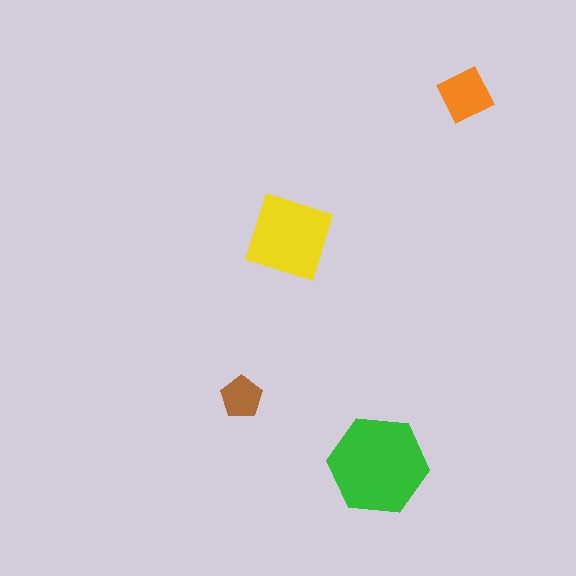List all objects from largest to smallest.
The green hexagon, the yellow square, the orange diamond, the brown pentagon.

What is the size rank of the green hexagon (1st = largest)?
1st.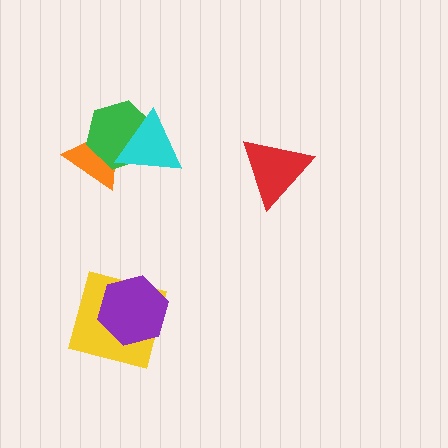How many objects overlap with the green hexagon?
2 objects overlap with the green hexagon.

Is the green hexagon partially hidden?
Yes, it is partially covered by another shape.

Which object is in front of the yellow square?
The purple hexagon is in front of the yellow square.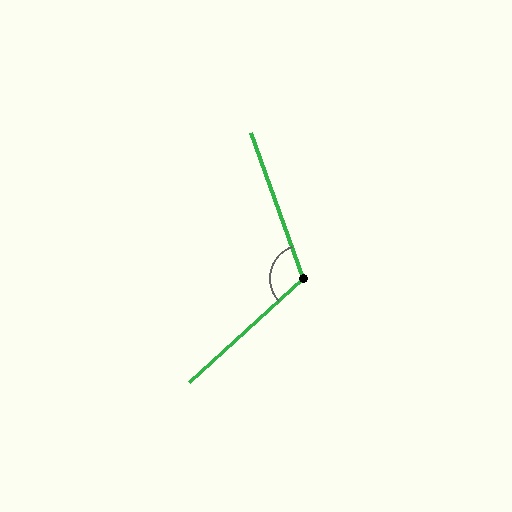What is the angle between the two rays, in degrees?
Approximately 113 degrees.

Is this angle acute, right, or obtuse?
It is obtuse.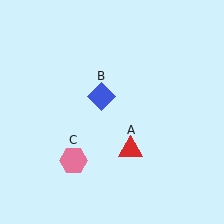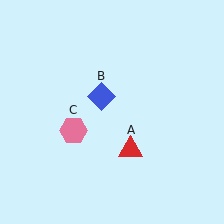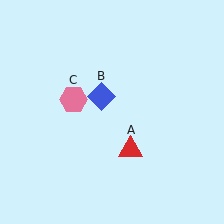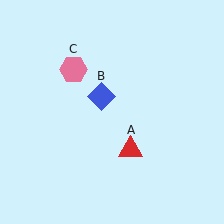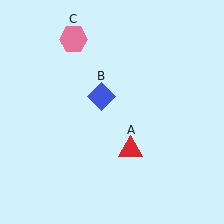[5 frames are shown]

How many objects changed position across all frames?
1 object changed position: pink hexagon (object C).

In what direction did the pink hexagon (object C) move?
The pink hexagon (object C) moved up.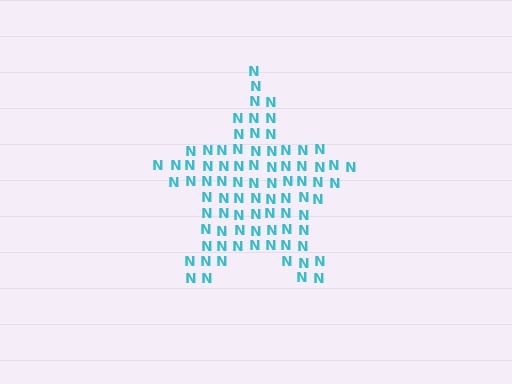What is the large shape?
The large shape is a star.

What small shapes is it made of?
It is made of small letter N's.